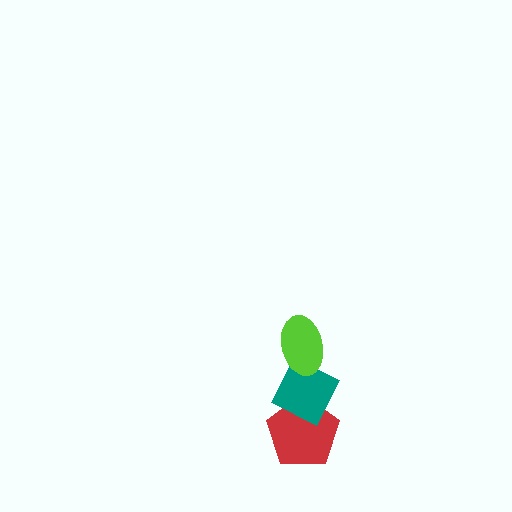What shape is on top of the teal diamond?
The lime ellipse is on top of the teal diamond.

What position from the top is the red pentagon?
The red pentagon is 3rd from the top.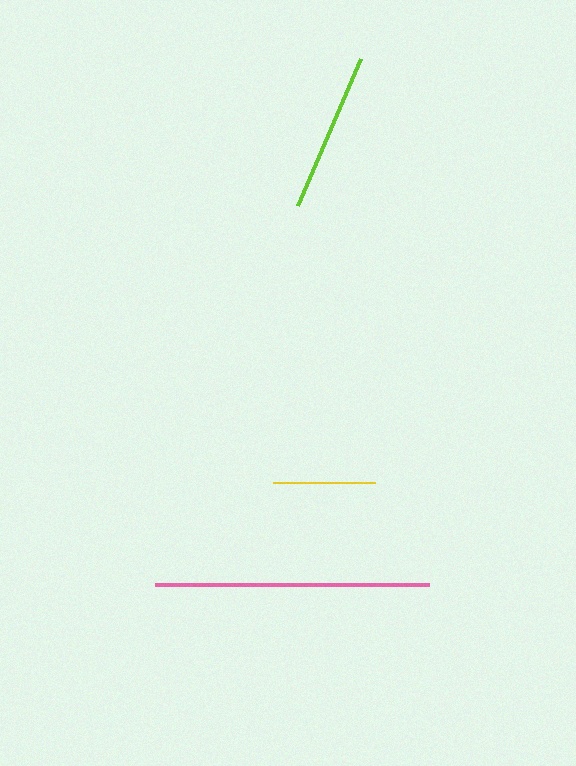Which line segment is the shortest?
The yellow line is the shortest at approximately 101 pixels.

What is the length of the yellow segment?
The yellow segment is approximately 101 pixels long.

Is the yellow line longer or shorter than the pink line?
The pink line is longer than the yellow line.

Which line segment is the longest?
The pink line is the longest at approximately 274 pixels.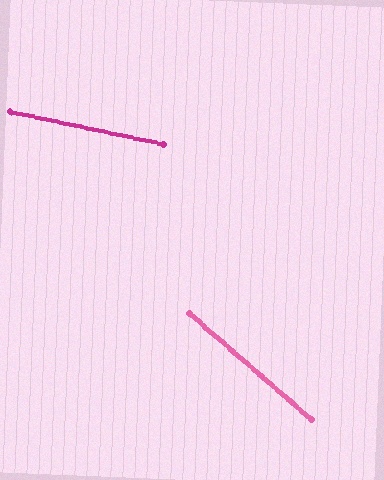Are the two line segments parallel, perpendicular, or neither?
Neither parallel nor perpendicular — they differ by about 29°.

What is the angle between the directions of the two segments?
Approximately 29 degrees.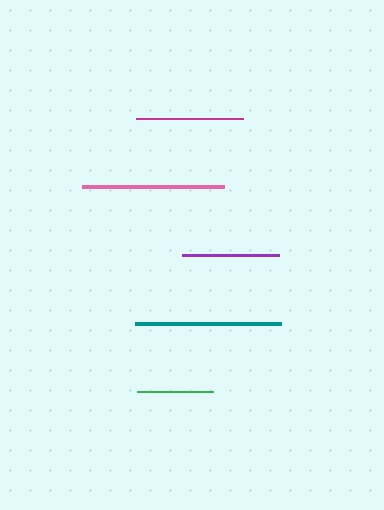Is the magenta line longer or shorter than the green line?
The magenta line is longer than the green line.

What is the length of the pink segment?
The pink segment is approximately 142 pixels long.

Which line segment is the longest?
The teal line is the longest at approximately 145 pixels.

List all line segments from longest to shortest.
From longest to shortest: teal, pink, magenta, purple, green.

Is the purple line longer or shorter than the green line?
The purple line is longer than the green line.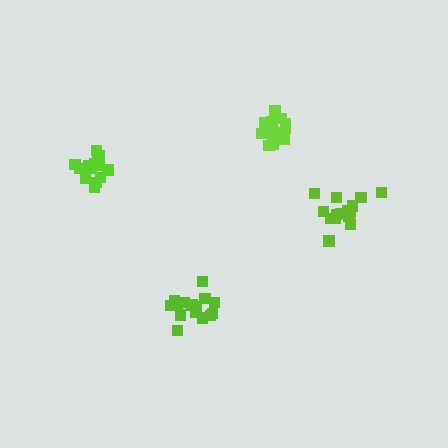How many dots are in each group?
Group 1: 16 dots, Group 2: 15 dots, Group 3: 15 dots, Group 4: 16 dots (62 total).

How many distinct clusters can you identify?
There are 4 distinct clusters.